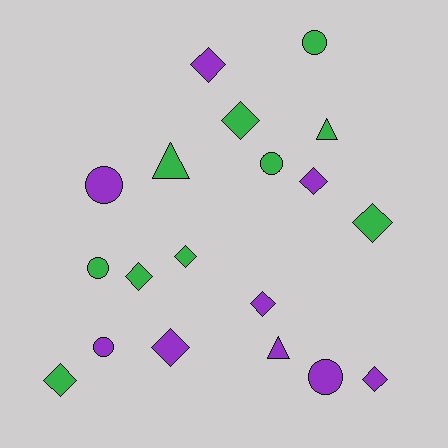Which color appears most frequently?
Green, with 10 objects.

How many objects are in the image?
There are 19 objects.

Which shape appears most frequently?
Diamond, with 10 objects.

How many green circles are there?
There are 3 green circles.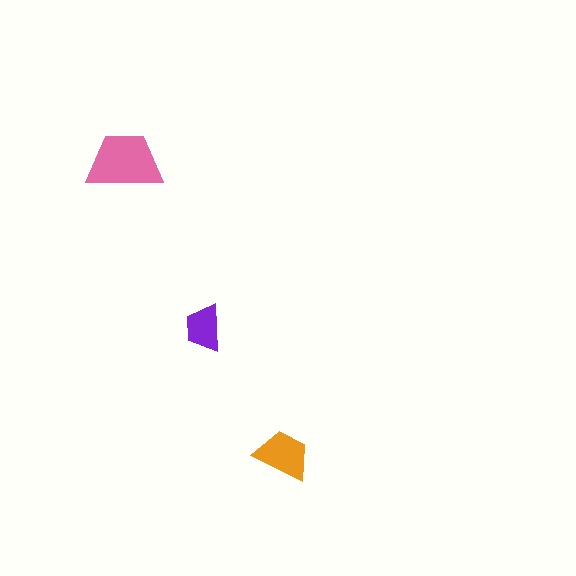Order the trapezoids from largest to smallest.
the pink one, the orange one, the purple one.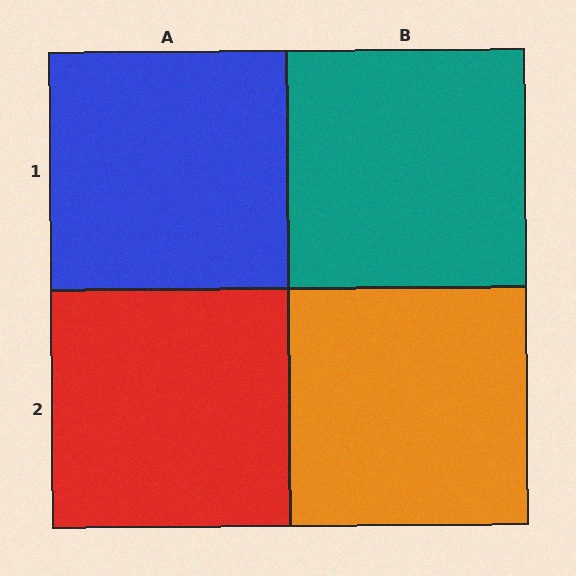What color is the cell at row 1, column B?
Teal.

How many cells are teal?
1 cell is teal.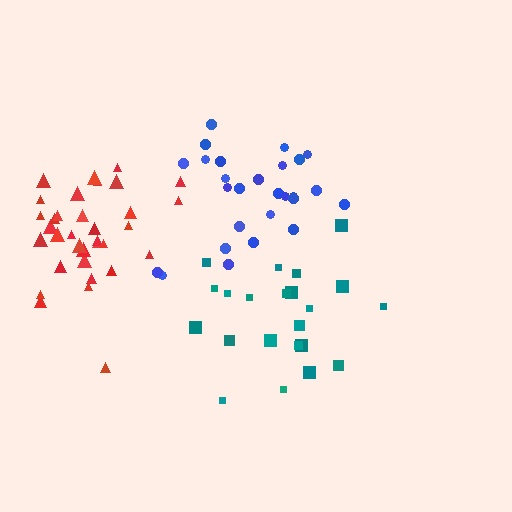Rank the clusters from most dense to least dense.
red, teal, blue.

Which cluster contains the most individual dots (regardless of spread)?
Red (34).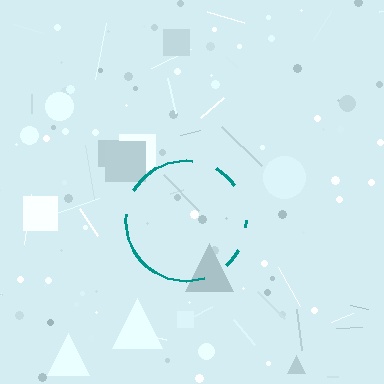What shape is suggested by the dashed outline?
The dashed outline suggests a circle.